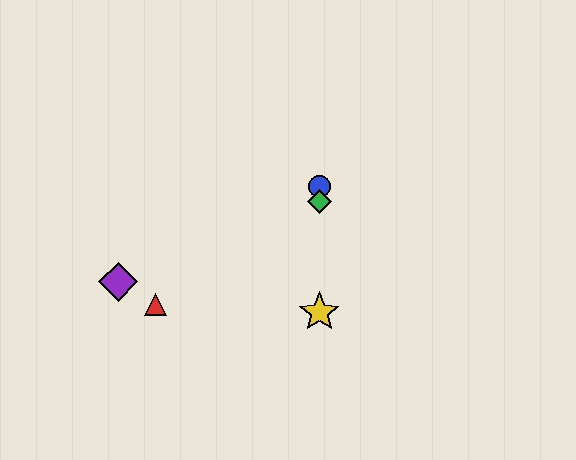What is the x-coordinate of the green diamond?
The green diamond is at x≈319.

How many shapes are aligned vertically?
3 shapes (the blue circle, the green diamond, the yellow star) are aligned vertically.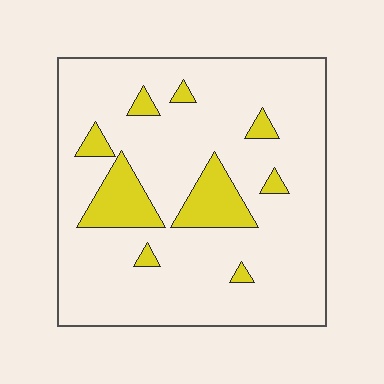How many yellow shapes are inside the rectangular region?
9.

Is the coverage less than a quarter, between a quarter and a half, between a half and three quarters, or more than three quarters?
Less than a quarter.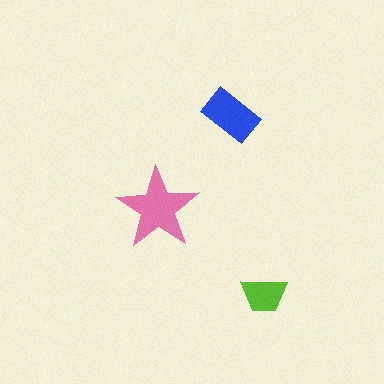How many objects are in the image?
There are 3 objects in the image.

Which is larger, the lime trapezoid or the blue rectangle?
The blue rectangle.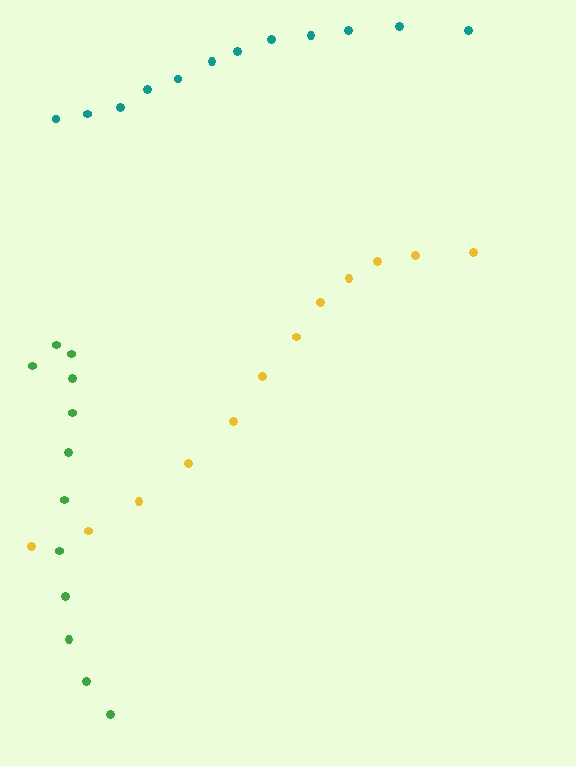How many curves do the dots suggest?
There are 3 distinct paths.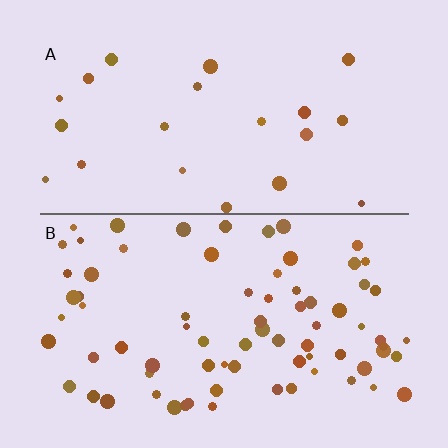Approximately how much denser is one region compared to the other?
Approximately 3.5× — region B over region A.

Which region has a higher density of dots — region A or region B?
B (the bottom).